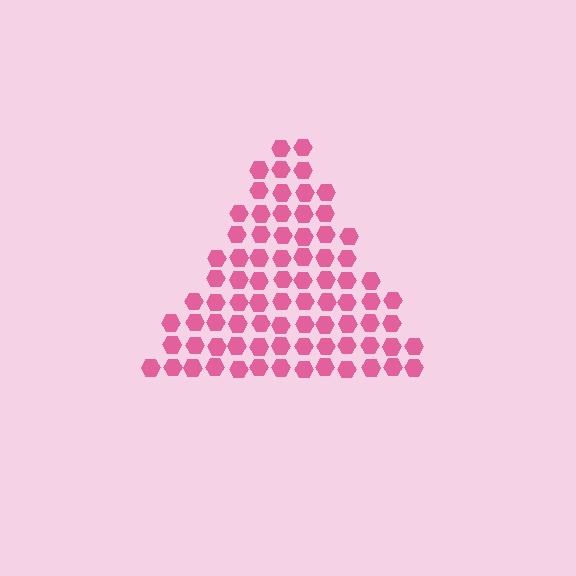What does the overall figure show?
The overall figure shows a triangle.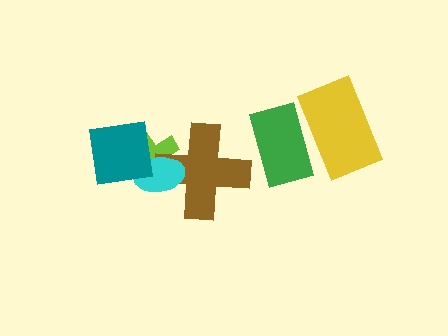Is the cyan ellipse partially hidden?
Yes, it is partially covered by another shape.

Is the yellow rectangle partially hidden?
No, no other shape covers it.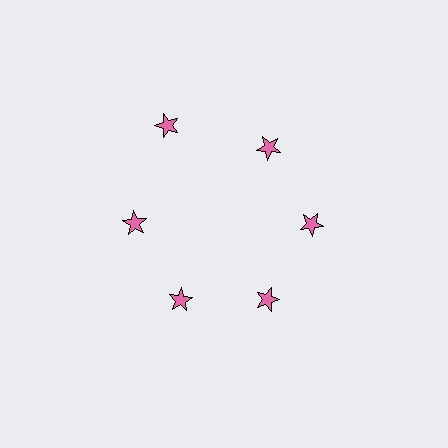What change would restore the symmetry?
The symmetry would be restored by moving it inward, back onto the ring so that all 6 stars sit at equal angles and equal distance from the center.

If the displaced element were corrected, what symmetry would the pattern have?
It would have 6-fold rotational symmetry — the pattern would map onto itself every 60 degrees.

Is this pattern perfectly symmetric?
No. The 6 pink stars are arranged in a ring, but one element near the 11 o'clock position is pushed outward from the center, breaking the 6-fold rotational symmetry.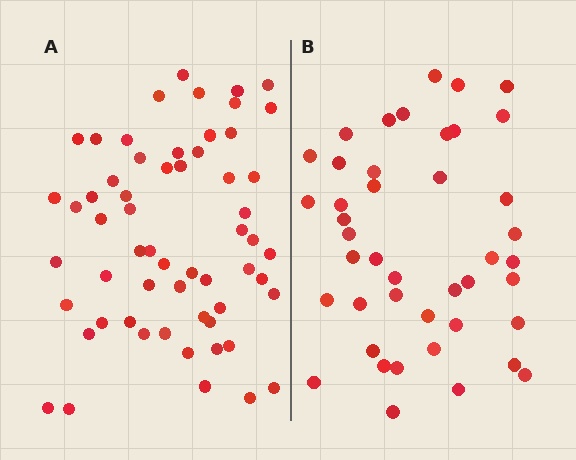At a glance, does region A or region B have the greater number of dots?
Region A (the left region) has more dots.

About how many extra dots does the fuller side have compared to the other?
Region A has approximately 15 more dots than region B.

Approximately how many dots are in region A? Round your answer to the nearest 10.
About 60 dots. (The exact count is 59, which rounds to 60.)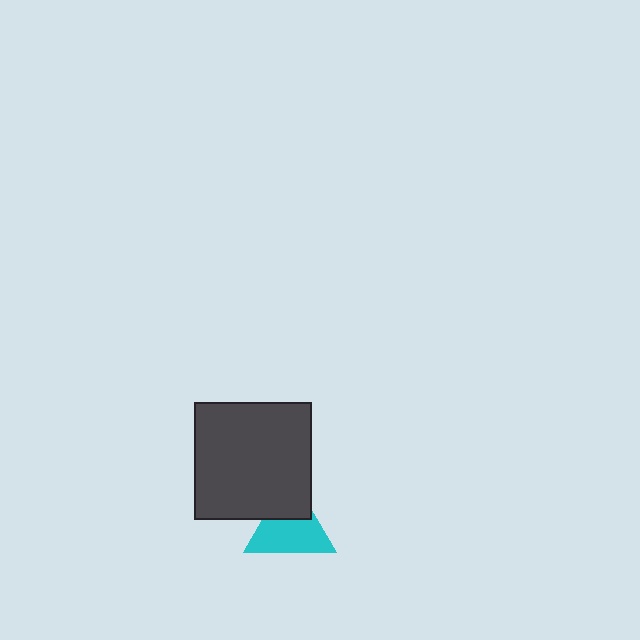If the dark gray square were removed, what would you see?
You would see the complete cyan triangle.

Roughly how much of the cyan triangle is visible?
Most of it is visible (roughly 67%).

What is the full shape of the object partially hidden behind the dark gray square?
The partially hidden object is a cyan triangle.